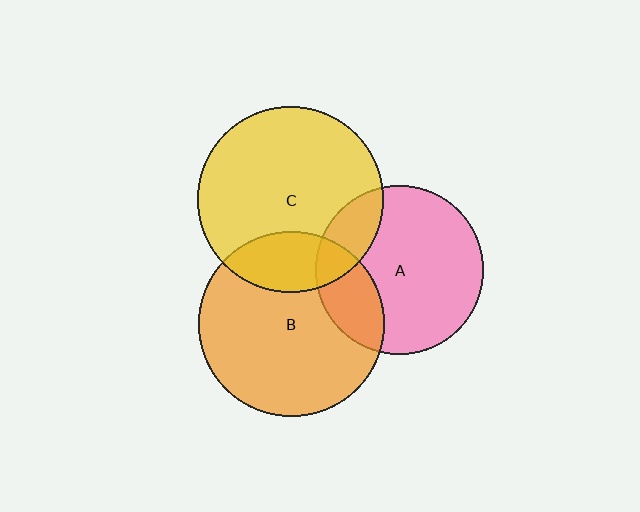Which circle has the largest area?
Circle C (yellow).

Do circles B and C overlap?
Yes.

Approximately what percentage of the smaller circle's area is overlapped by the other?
Approximately 20%.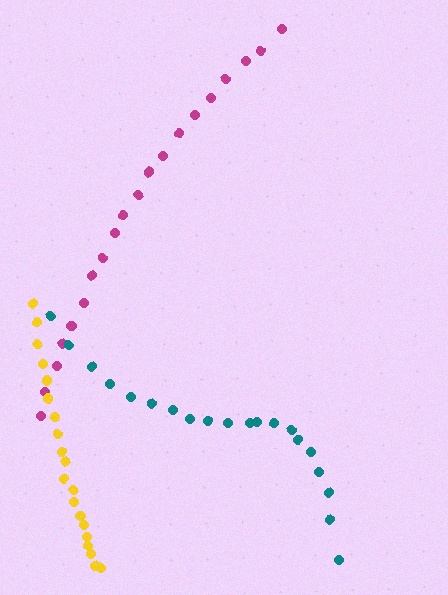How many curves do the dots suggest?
There are 3 distinct paths.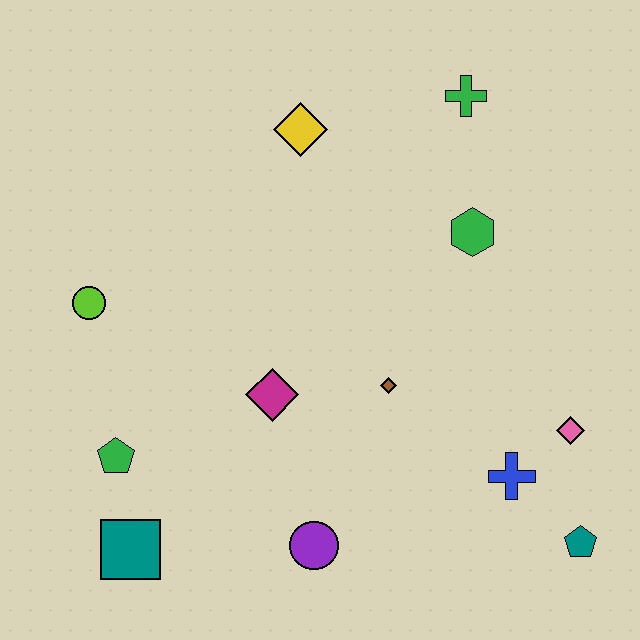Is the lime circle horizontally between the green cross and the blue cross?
No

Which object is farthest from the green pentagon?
The green cross is farthest from the green pentagon.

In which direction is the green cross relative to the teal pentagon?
The green cross is above the teal pentagon.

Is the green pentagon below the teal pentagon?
No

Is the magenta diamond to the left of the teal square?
No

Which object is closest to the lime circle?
The green pentagon is closest to the lime circle.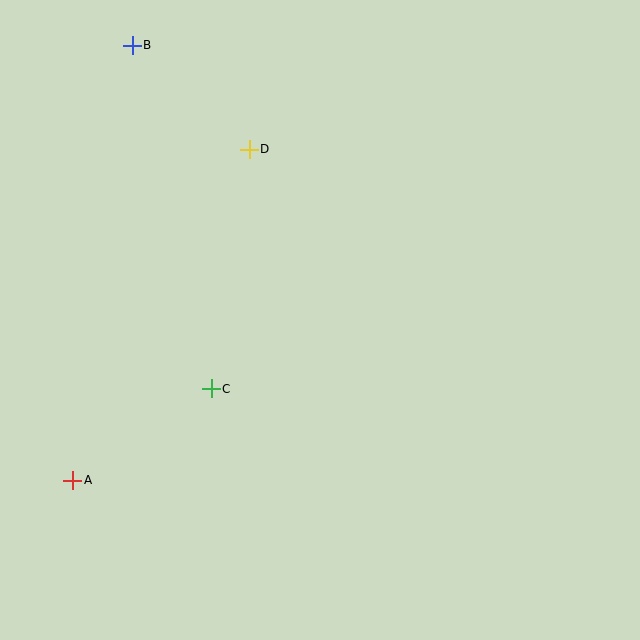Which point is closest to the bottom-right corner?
Point C is closest to the bottom-right corner.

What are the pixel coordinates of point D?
Point D is at (249, 149).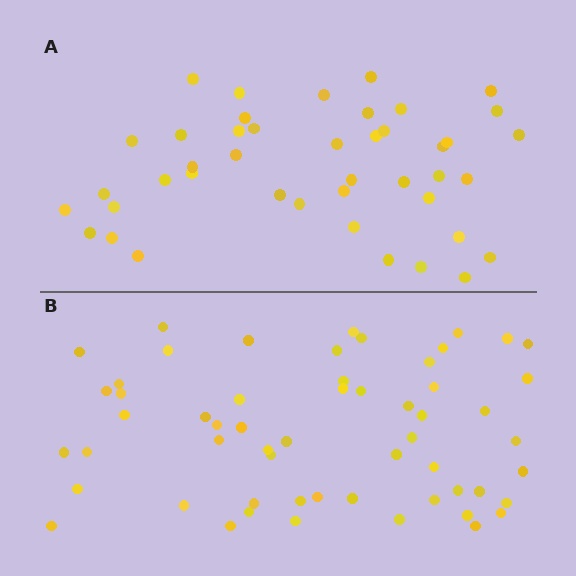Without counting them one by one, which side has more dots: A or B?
Region B (the bottom region) has more dots.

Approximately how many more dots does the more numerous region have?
Region B has approximately 15 more dots than region A.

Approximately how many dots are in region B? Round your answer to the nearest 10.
About 60 dots. (The exact count is 57, which rounds to 60.)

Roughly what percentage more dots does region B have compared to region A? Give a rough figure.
About 35% more.